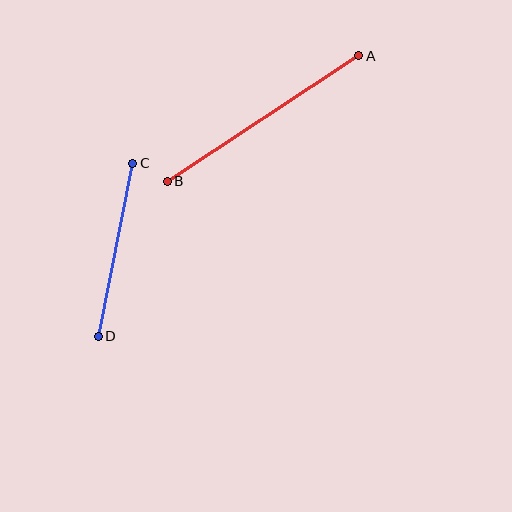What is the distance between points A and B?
The distance is approximately 229 pixels.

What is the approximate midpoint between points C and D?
The midpoint is at approximately (116, 250) pixels.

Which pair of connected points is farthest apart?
Points A and B are farthest apart.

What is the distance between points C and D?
The distance is approximately 177 pixels.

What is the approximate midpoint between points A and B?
The midpoint is at approximately (263, 118) pixels.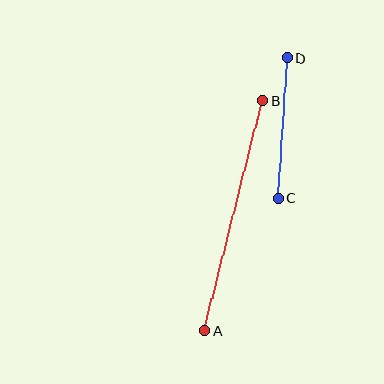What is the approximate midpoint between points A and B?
The midpoint is at approximately (234, 215) pixels.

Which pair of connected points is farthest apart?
Points A and B are farthest apart.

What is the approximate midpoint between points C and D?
The midpoint is at approximately (283, 128) pixels.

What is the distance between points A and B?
The distance is approximately 237 pixels.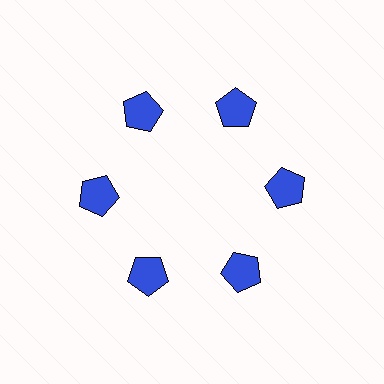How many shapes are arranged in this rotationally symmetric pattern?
There are 6 shapes, arranged in 6 groups of 1.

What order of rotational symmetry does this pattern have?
This pattern has 6-fold rotational symmetry.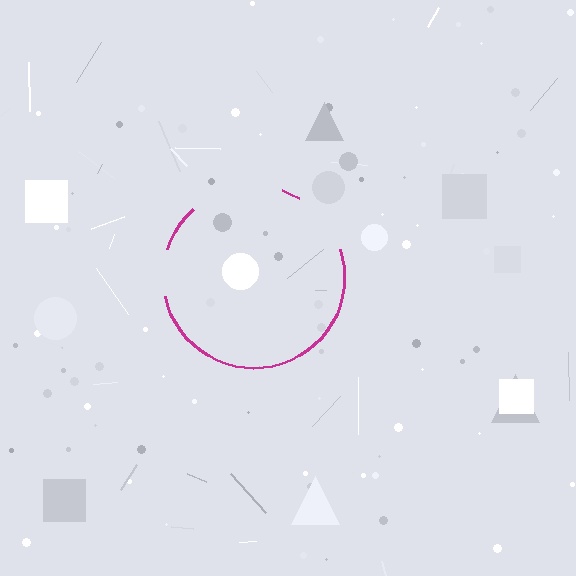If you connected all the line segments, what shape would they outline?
They would outline a circle.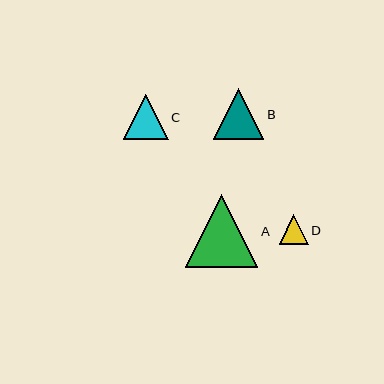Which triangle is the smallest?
Triangle D is the smallest with a size of approximately 29 pixels.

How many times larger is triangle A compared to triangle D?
Triangle A is approximately 2.5 times the size of triangle D.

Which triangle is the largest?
Triangle A is the largest with a size of approximately 72 pixels.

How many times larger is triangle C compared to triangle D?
Triangle C is approximately 1.6 times the size of triangle D.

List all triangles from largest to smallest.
From largest to smallest: A, B, C, D.